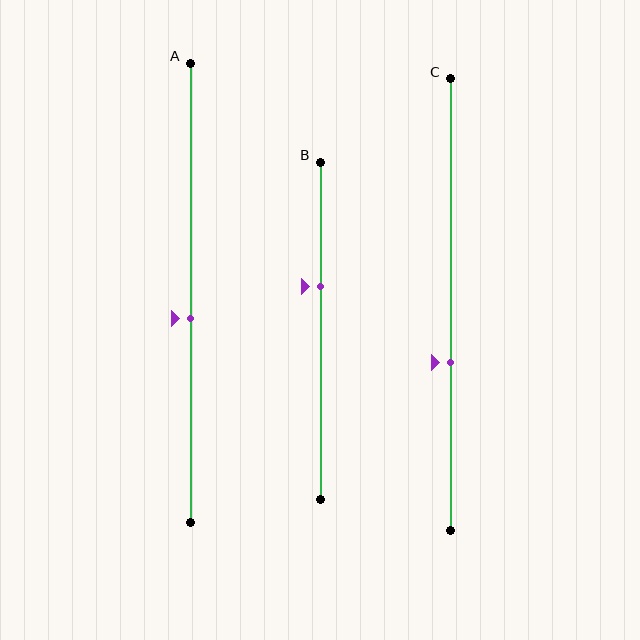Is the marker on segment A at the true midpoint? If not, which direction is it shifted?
No, the marker on segment A is shifted downward by about 5% of the segment length.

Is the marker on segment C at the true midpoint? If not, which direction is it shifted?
No, the marker on segment C is shifted downward by about 13% of the segment length.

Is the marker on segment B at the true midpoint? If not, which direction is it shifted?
No, the marker on segment B is shifted upward by about 13% of the segment length.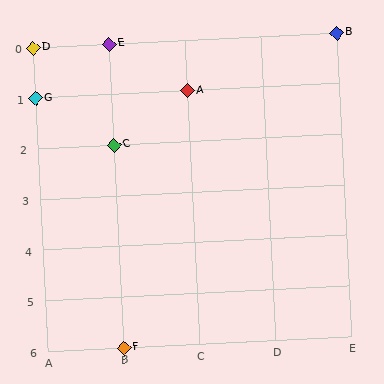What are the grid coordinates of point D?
Point D is at grid coordinates (A, 0).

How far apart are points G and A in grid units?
Points G and A are 2 columns apart.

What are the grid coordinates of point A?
Point A is at grid coordinates (C, 1).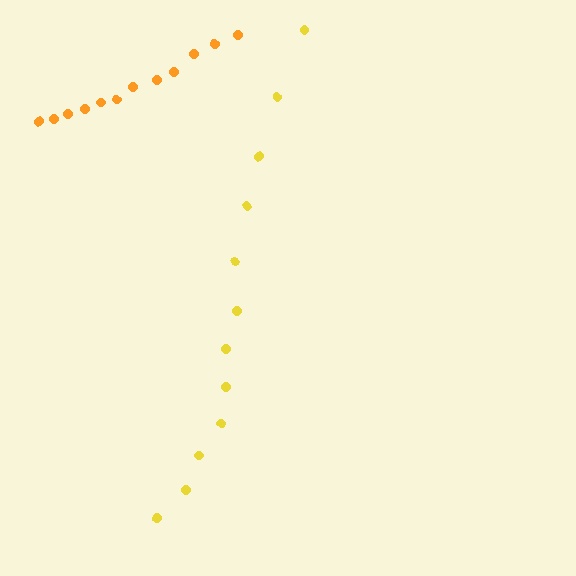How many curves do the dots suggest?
There are 2 distinct paths.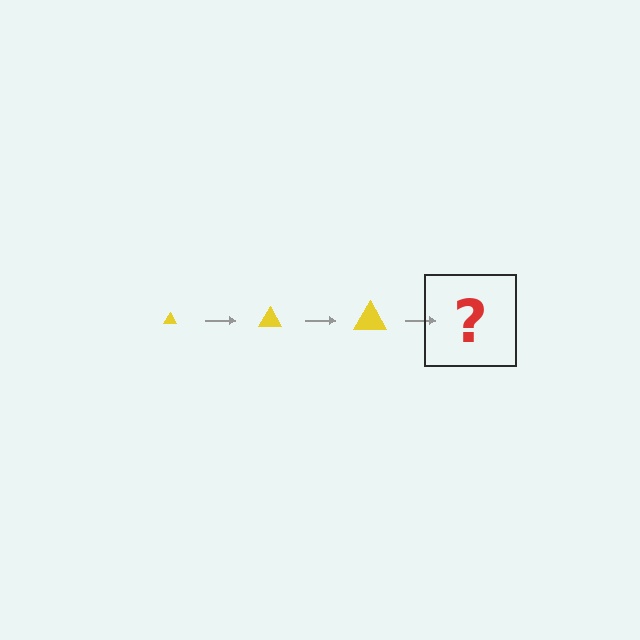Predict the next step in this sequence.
The next step is a yellow triangle, larger than the previous one.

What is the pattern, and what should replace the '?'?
The pattern is that the triangle gets progressively larger each step. The '?' should be a yellow triangle, larger than the previous one.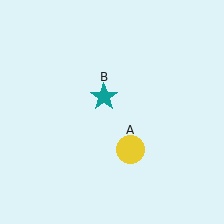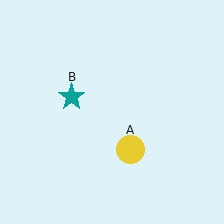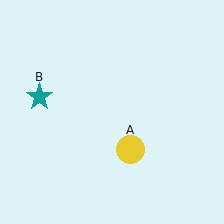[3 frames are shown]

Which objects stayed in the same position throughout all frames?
Yellow circle (object A) remained stationary.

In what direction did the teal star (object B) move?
The teal star (object B) moved left.